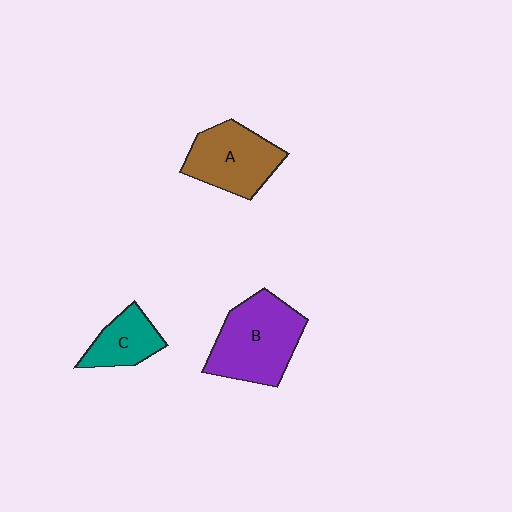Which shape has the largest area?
Shape B (purple).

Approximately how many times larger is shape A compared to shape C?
Approximately 1.6 times.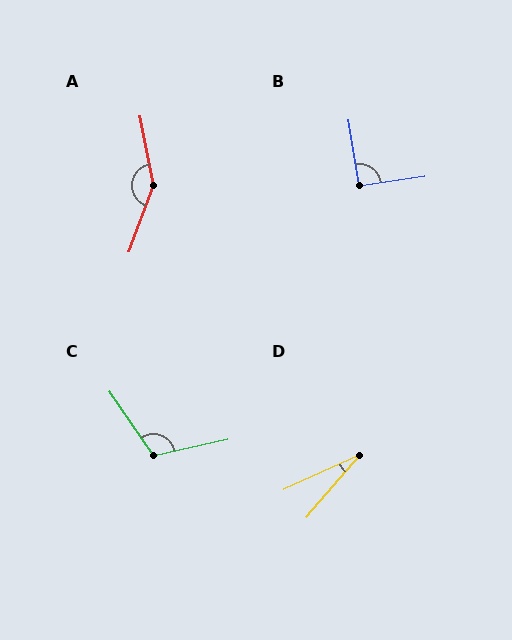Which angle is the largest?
A, at approximately 149 degrees.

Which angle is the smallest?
D, at approximately 25 degrees.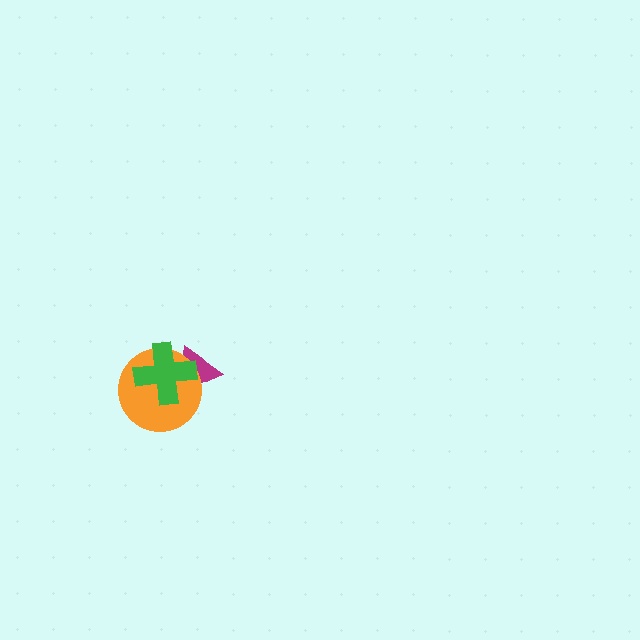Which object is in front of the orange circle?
The green cross is in front of the orange circle.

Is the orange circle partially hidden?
Yes, it is partially covered by another shape.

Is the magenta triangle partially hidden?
Yes, it is partially covered by another shape.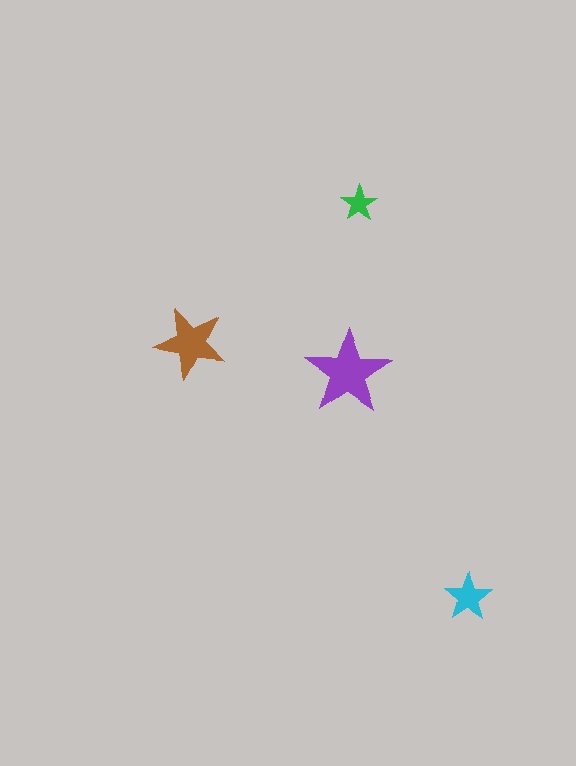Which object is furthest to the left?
The brown star is leftmost.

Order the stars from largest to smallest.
the purple one, the brown one, the cyan one, the green one.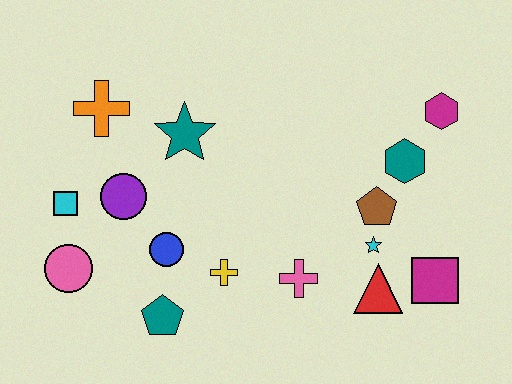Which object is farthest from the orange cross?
The magenta square is farthest from the orange cross.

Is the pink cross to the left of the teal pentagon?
No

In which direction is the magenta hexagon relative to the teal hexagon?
The magenta hexagon is above the teal hexagon.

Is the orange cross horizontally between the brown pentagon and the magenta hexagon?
No